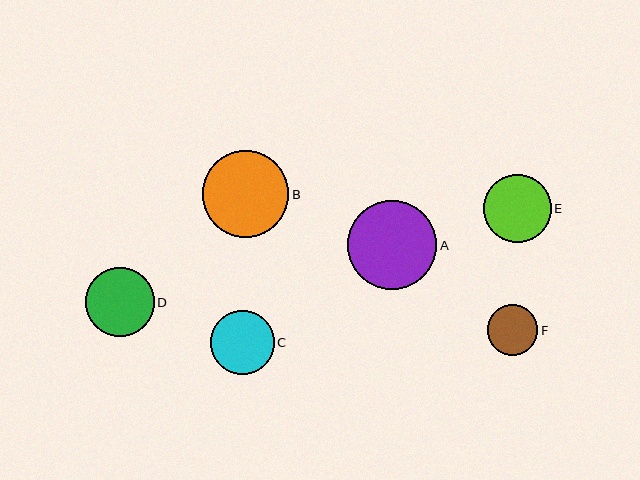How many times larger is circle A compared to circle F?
Circle A is approximately 1.8 times the size of circle F.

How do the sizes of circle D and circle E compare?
Circle D and circle E are approximately the same size.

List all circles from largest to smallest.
From largest to smallest: A, B, D, E, C, F.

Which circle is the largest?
Circle A is the largest with a size of approximately 89 pixels.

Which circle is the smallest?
Circle F is the smallest with a size of approximately 50 pixels.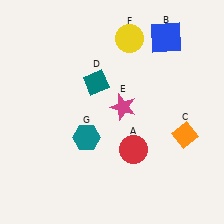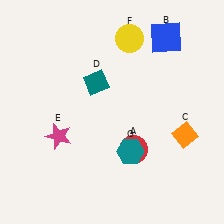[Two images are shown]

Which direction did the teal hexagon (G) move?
The teal hexagon (G) moved right.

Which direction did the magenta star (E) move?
The magenta star (E) moved left.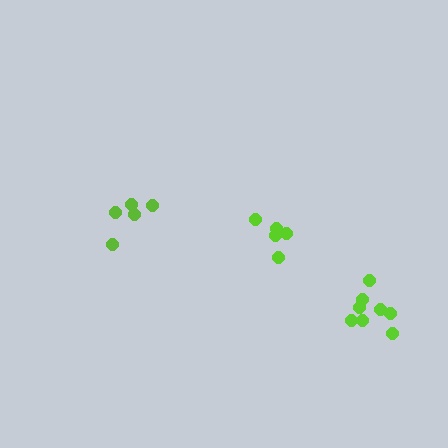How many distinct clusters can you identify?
There are 3 distinct clusters.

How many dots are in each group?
Group 1: 5 dots, Group 2: 5 dots, Group 3: 8 dots (18 total).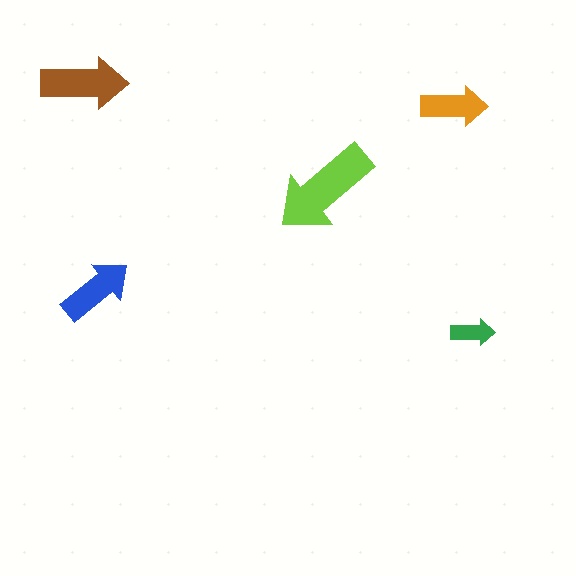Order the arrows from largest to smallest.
the lime one, the brown one, the blue one, the orange one, the green one.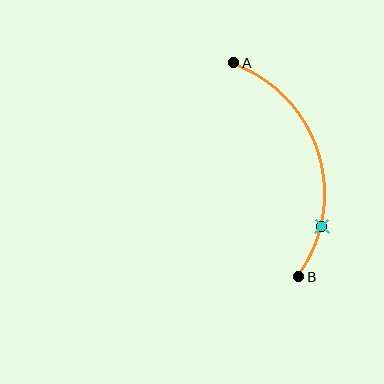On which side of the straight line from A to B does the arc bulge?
The arc bulges to the right of the straight line connecting A and B.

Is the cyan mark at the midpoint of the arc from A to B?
No. The cyan mark lies on the arc but is closer to endpoint B. The arc midpoint would be at the point on the curve equidistant along the arc from both A and B.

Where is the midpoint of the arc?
The arc midpoint is the point on the curve farthest from the straight line joining A and B. It sits to the right of that line.